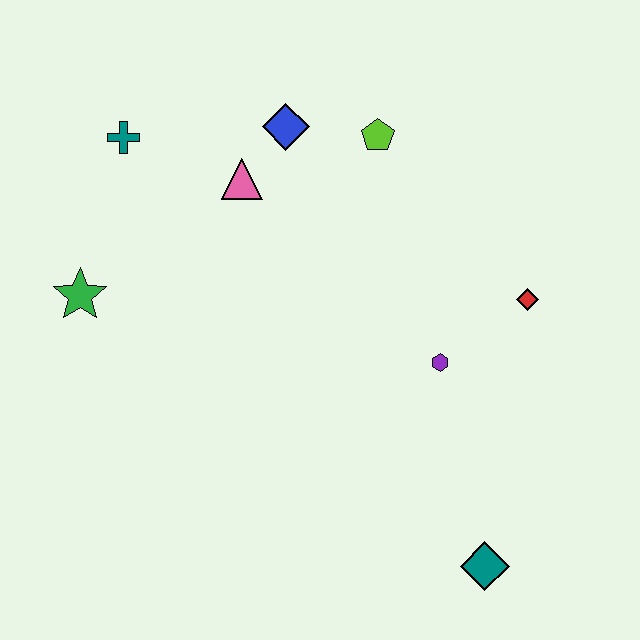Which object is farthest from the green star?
The teal diamond is farthest from the green star.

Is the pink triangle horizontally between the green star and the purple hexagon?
Yes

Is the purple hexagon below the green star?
Yes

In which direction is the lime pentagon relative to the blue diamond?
The lime pentagon is to the right of the blue diamond.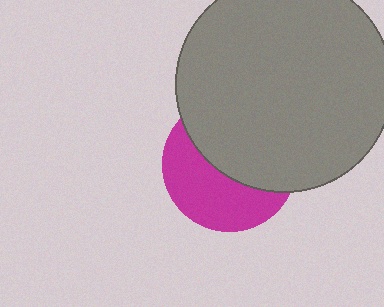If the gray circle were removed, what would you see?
You would see the complete magenta circle.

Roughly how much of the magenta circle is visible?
About half of it is visible (roughly 46%).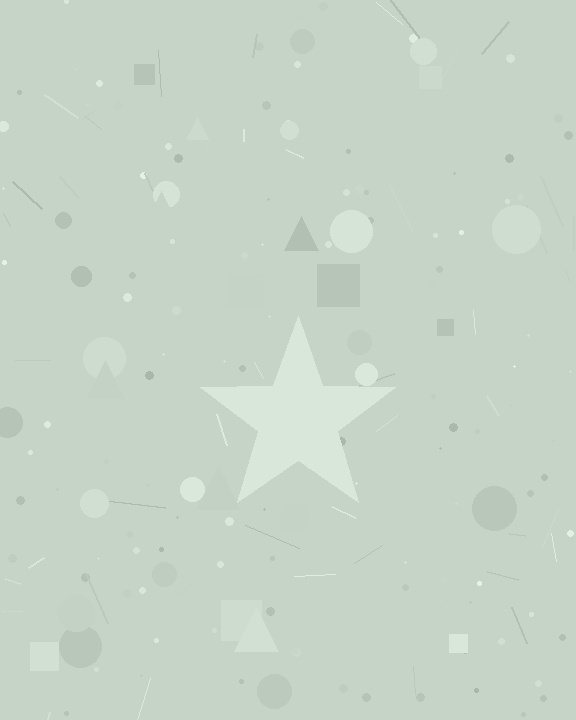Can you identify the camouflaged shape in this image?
The camouflaged shape is a star.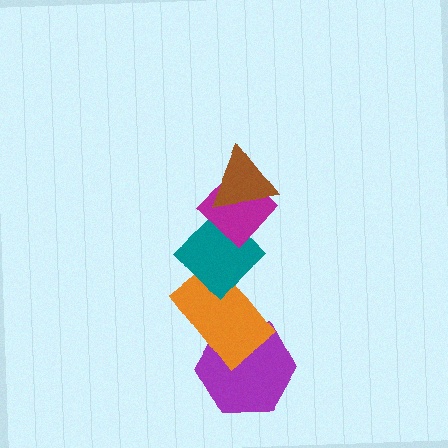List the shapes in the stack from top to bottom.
From top to bottom: the brown triangle, the magenta diamond, the teal diamond, the orange rectangle, the purple hexagon.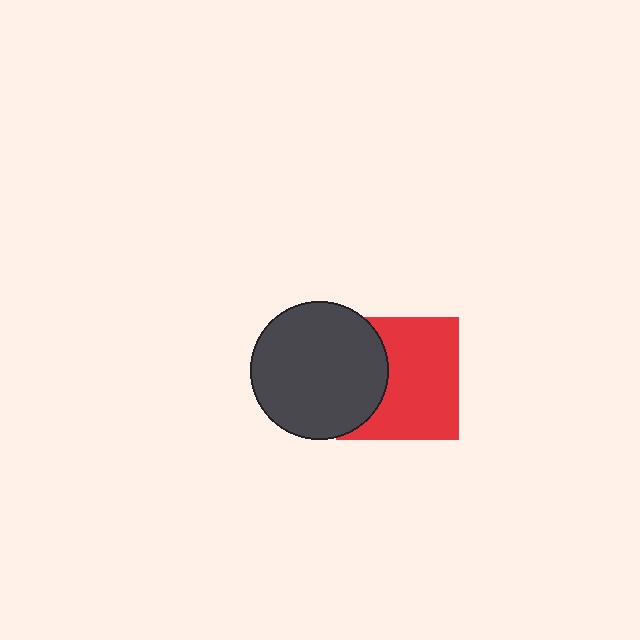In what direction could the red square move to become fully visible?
The red square could move right. That would shift it out from behind the dark gray circle entirely.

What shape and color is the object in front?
The object in front is a dark gray circle.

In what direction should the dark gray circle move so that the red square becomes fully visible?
The dark gray circle should move left. That is the shortest direction to clear the overlap and leave the red square fully visible.